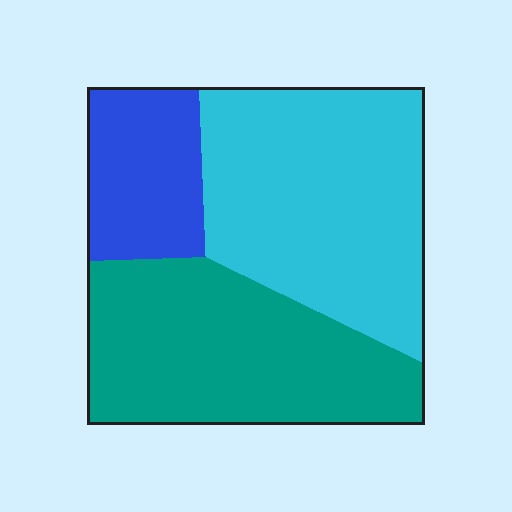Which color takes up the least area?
Blue, at roughly 15%.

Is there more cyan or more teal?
Cyan.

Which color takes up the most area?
Cyan, at roughly 45%.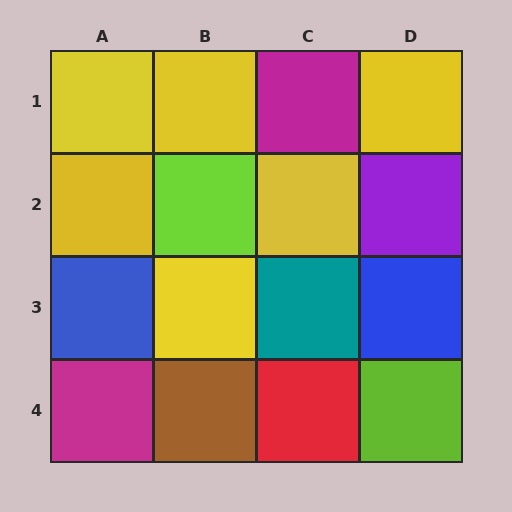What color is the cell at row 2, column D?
Purple.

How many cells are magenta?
2 cells are magenta.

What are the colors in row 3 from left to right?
Blue, yellow, teal, blue.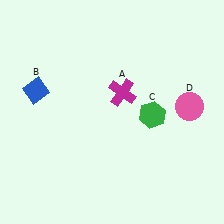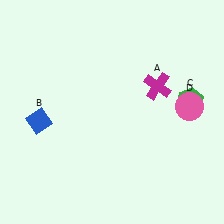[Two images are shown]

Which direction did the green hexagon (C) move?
The green hexagon (C) moved right.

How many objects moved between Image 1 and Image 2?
3 objects moved between the two images.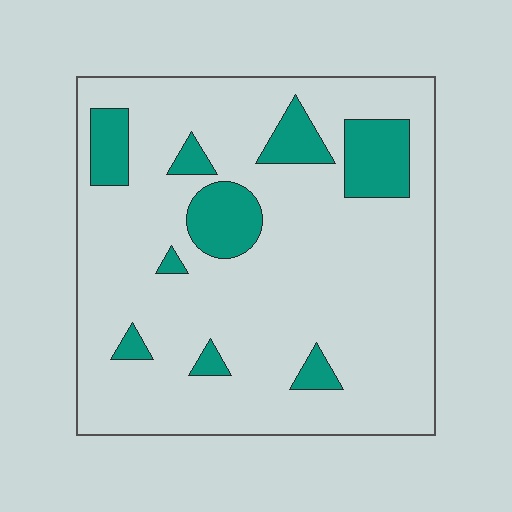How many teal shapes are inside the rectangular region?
9.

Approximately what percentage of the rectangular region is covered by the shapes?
Approximately 15%.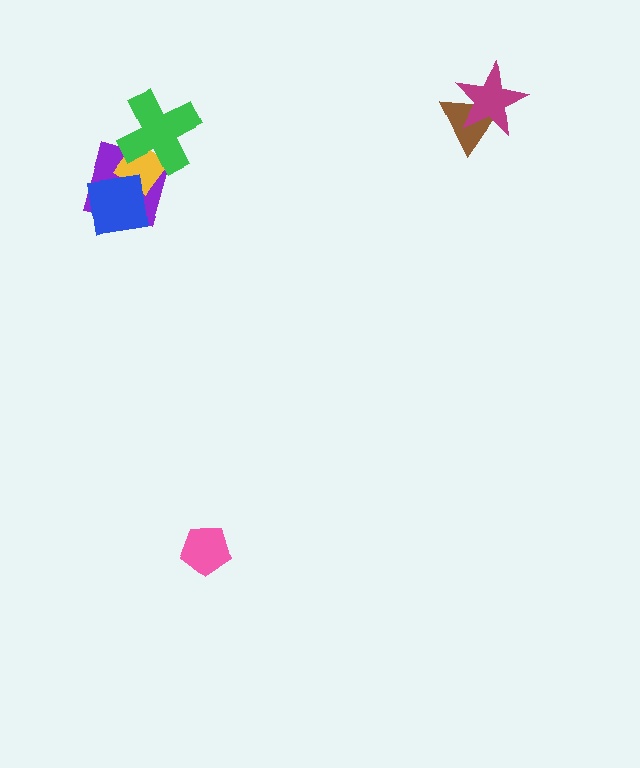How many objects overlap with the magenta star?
1 object overlaps with the magenta star.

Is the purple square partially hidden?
Yes, it is partially covered by another shape.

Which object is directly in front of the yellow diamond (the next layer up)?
The green cross is directly in front of the yellow diamond.